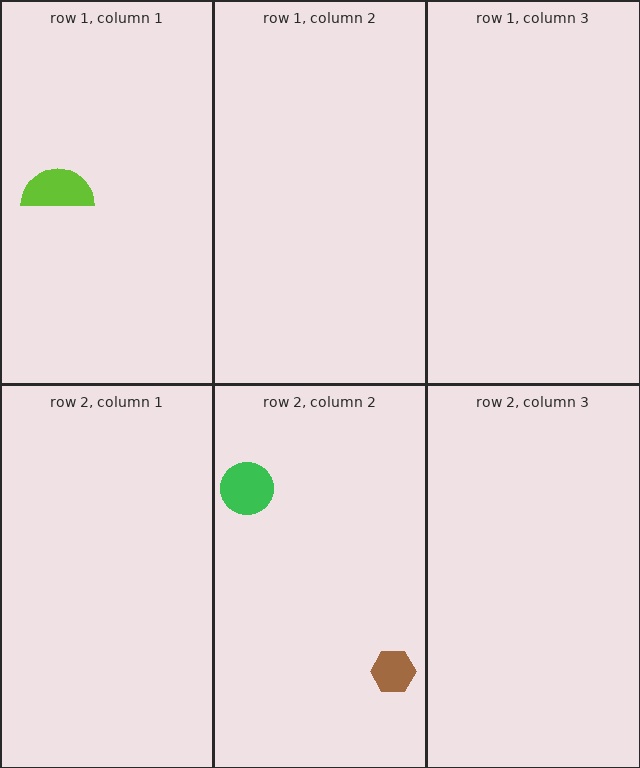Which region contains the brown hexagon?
The row 2, column 2 region.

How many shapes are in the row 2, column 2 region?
2.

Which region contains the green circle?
The row 2, column 2 region.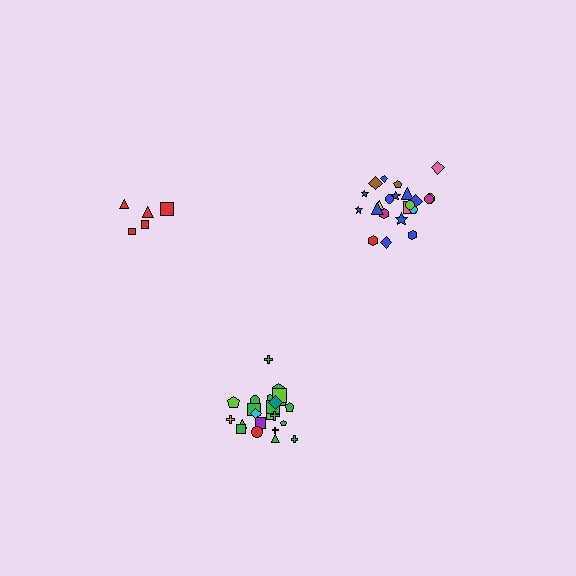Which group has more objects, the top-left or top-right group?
The top-right group.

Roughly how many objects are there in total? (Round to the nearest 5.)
Roughly 50 objects in total.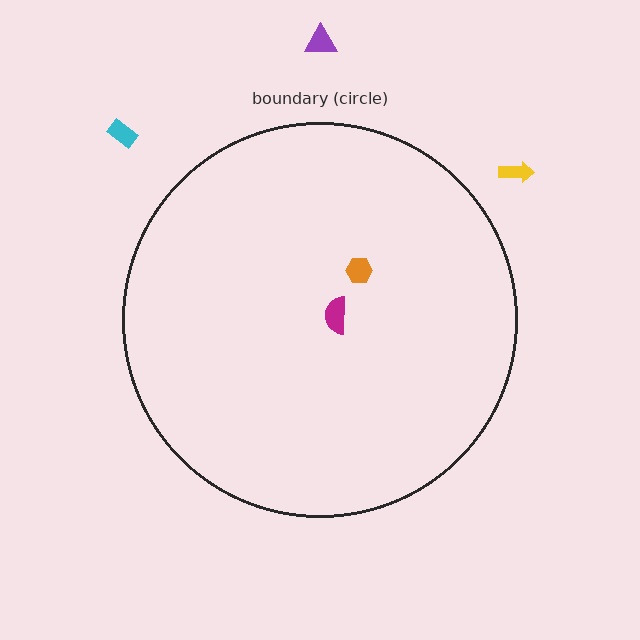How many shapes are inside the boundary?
2 inside, 3 outside.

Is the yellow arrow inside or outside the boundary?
Outside.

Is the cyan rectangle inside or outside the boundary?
Outside.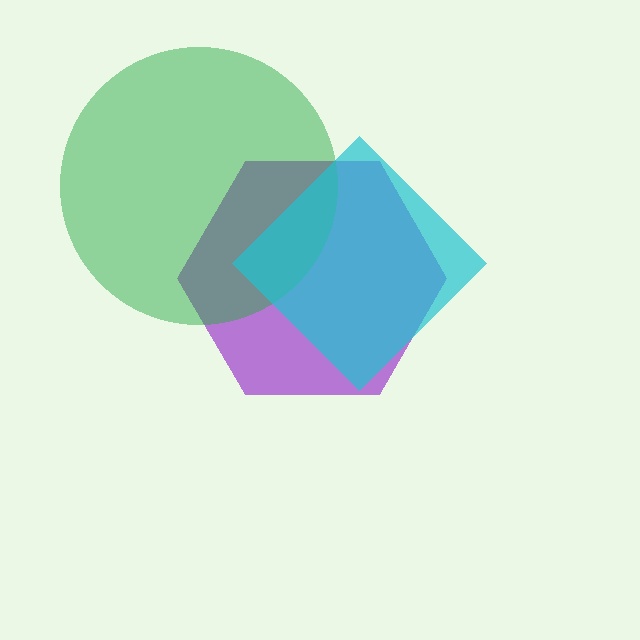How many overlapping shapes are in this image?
There are 3 overlapping shapes in the image.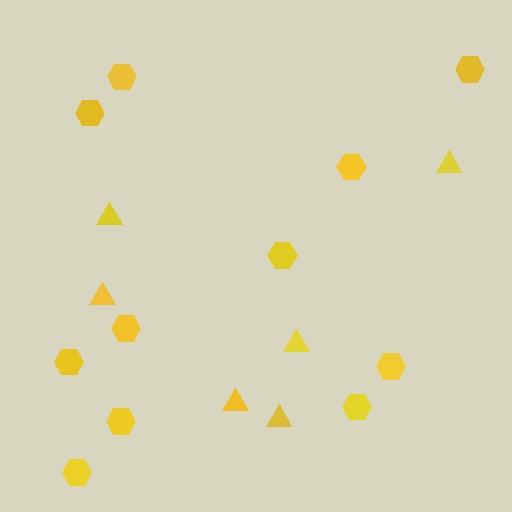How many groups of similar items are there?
There are 2 groups: one group of triangles (6) and one group of hexagons (11).